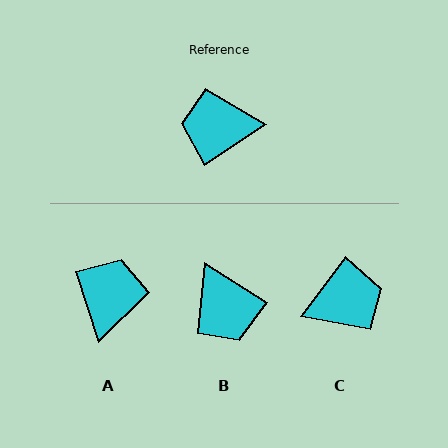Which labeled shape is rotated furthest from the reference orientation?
C, about 160 degrees away.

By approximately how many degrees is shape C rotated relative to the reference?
Approximately 160 degrees clockwise.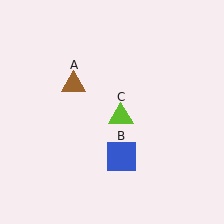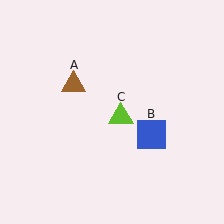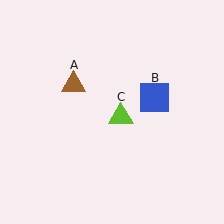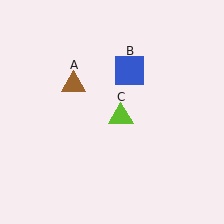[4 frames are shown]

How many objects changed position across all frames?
1 object changed position: blue square (object B).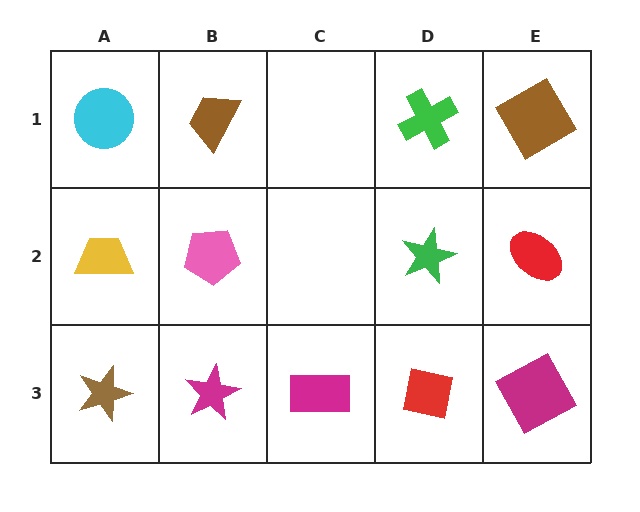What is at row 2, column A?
A yellow trapezoid.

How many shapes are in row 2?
4 shapes.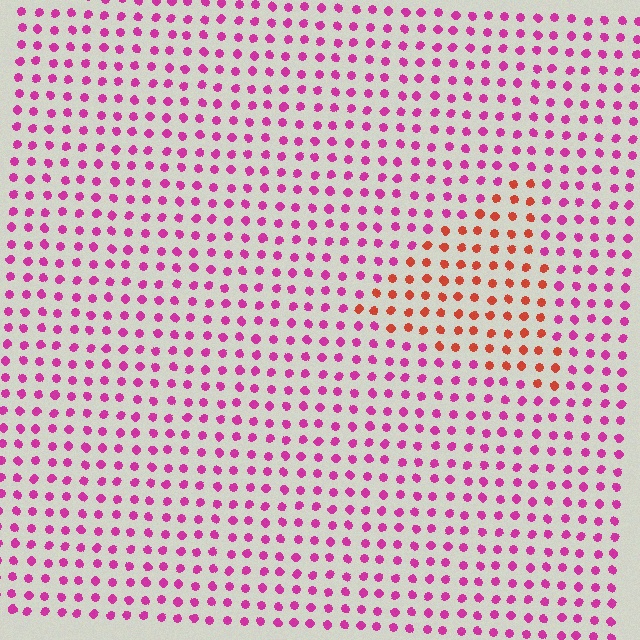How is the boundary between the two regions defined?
The boundary is defined purely by a slight shift in hue (about 49 degrees). Spacing, size, and orientation are identical on both sides.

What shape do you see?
I see a triangle.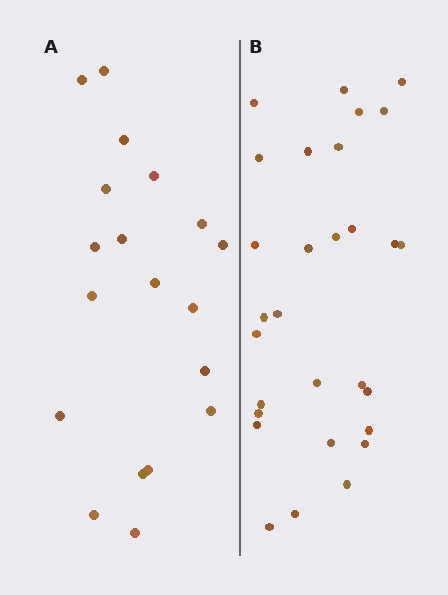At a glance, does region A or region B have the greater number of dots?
Region B (the right region) has more dots.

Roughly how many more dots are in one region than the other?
Region B has roughly 10 or so more dots than region A.